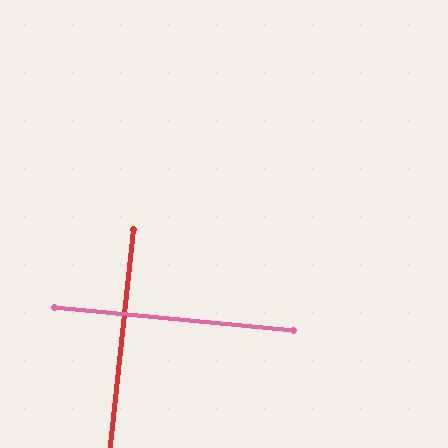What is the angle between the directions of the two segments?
Approximately 89 degrees.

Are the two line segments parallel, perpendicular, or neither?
Perpendicular — they meet at approximately 89°.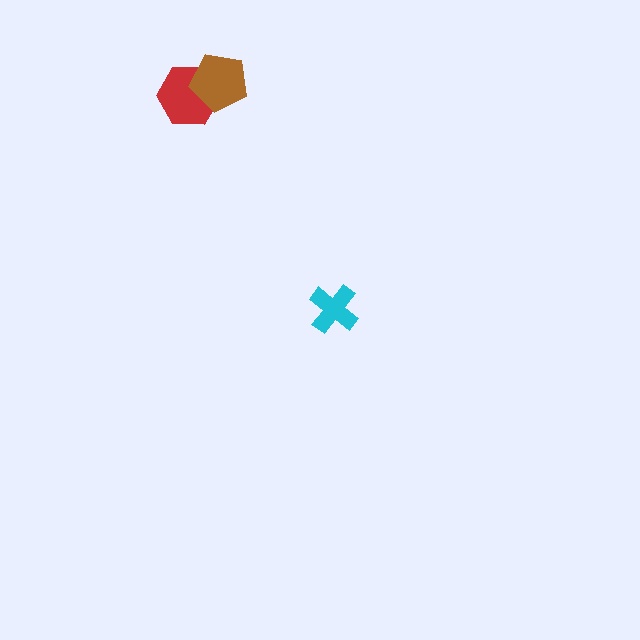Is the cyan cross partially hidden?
No, no other shape covers it.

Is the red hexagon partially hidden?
Yes, it is partially covered by another shape.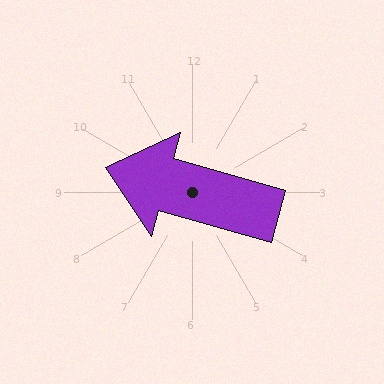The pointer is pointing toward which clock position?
Roughly 10 o'clock.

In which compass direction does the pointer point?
West.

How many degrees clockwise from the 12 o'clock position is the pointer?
Approximately 286 degrees.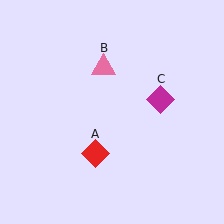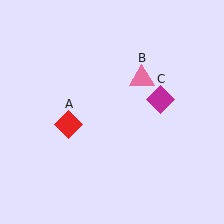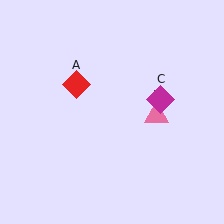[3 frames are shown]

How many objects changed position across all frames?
2 objects changed position: red diamond (object A), pink triangle (object B).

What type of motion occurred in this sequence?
The red diamond (object A), pink triangle (object B) rotated clockwise around the center of the scene.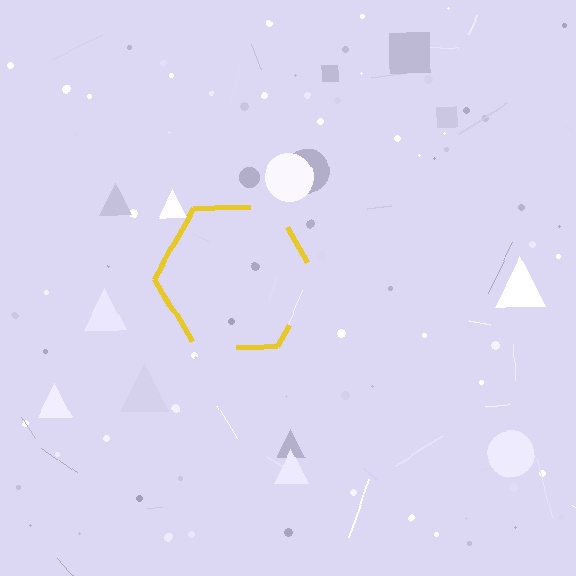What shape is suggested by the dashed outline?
The dashed outline suggests a hexagon.